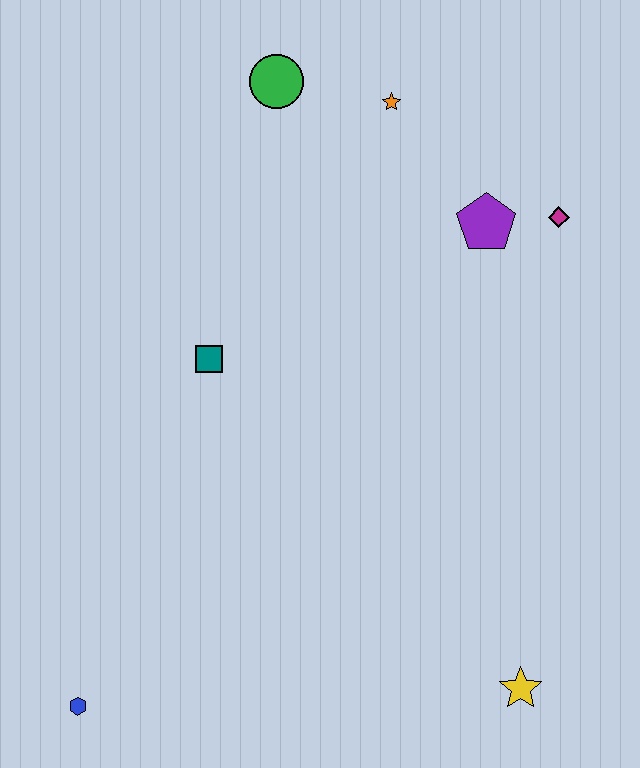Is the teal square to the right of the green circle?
No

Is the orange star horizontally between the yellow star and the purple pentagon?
No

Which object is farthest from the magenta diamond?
The blue hexagon is farthest from the magenta diamond.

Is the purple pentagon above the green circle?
No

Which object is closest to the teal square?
The green circle is closest to the teal square.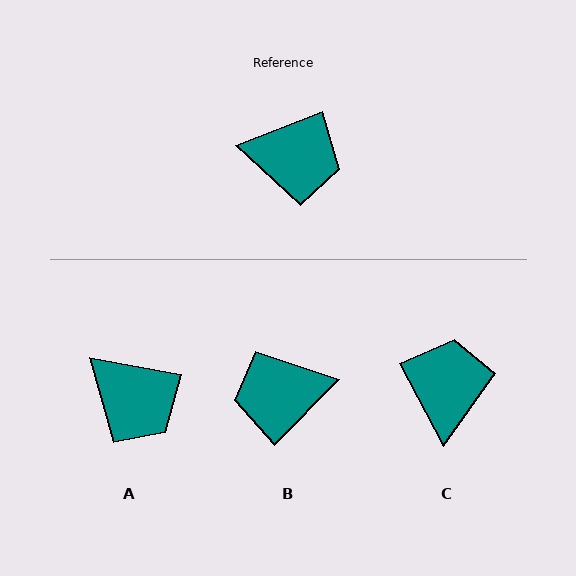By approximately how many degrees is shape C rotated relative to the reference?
Approximately 97 degrees counter-clockwise.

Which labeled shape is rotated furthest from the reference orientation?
B, about 156 degrees away.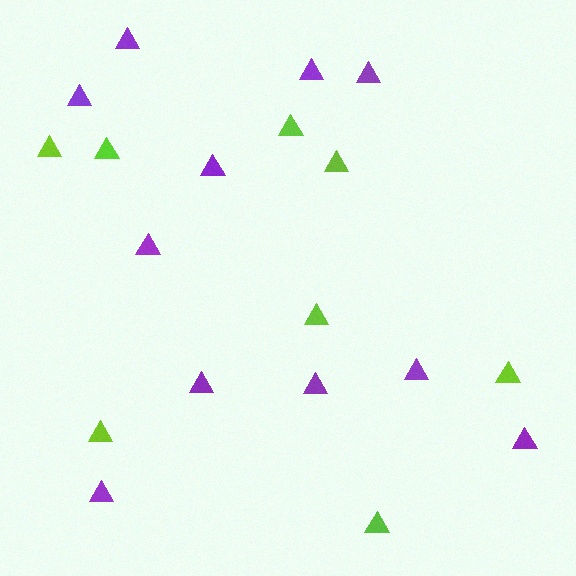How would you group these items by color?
There are 2 groups: one group of lime triangles (8) and one group of purple triangles (11).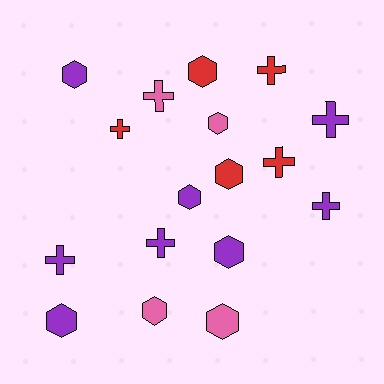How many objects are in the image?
There are 17 objects.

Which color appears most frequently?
Purple, with 8 objects.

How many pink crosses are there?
There is 1 pink cross.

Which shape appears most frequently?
Hexagon, with 9 objects.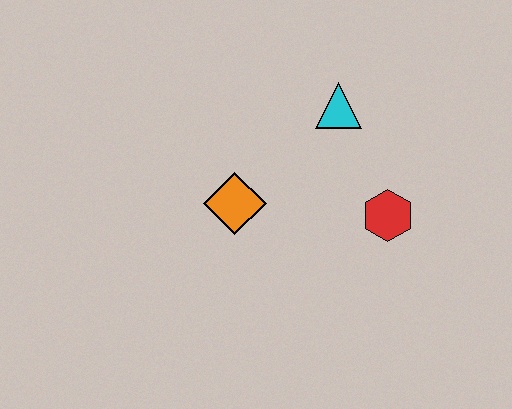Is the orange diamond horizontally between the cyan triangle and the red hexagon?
No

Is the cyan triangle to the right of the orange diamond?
Yes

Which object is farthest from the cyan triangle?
The orange diamond is farthest from the cyan triangle.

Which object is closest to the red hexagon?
The cyan triangle is closest to the red hexagon.